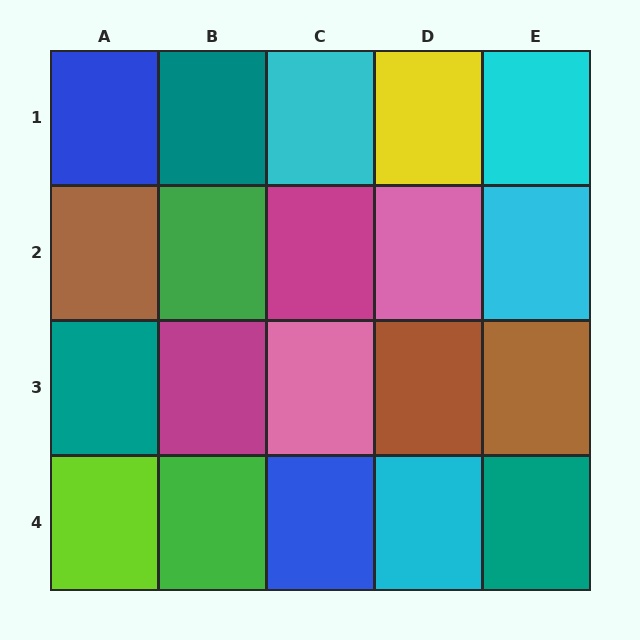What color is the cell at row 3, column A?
Teal.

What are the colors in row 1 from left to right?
Blue, teal, cyan, yellow, cyan.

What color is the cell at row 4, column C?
Blue.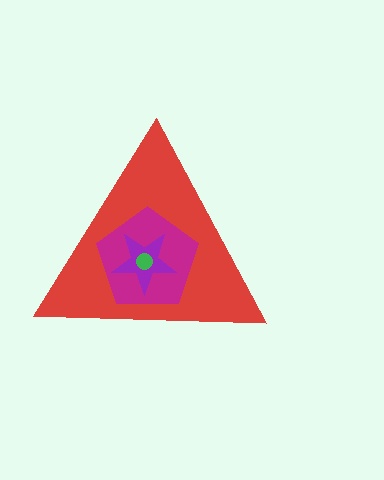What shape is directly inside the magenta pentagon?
The purple star.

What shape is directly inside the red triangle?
The magenta pentagon.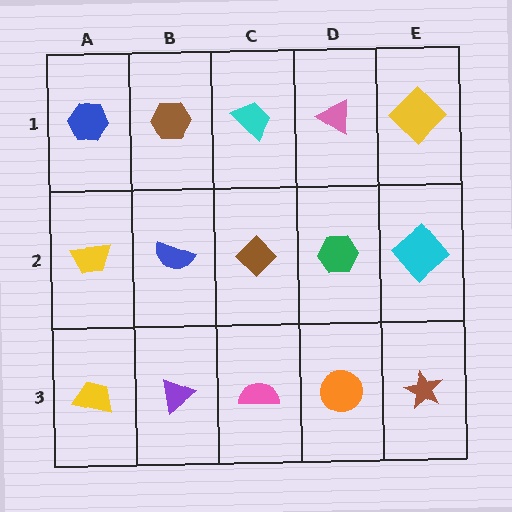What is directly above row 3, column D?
A green hexagon.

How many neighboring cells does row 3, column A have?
2.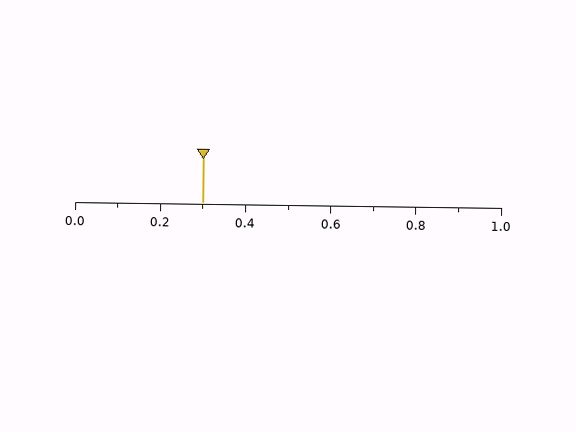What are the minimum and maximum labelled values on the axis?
The axis runs from 0.0 to 1.0.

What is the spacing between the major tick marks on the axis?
The major ticks are spaced 0.2 apart.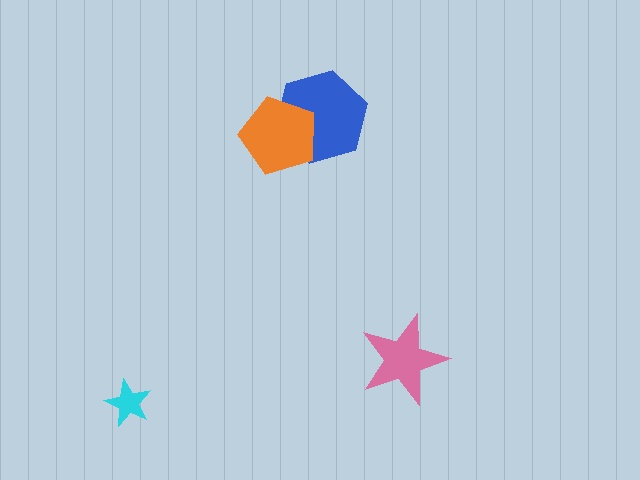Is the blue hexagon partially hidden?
Yes, it is partially covered by another shape.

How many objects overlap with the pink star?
0 objects overlap with the pink star.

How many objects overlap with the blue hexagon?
1 object overlaps with the blue hexagon.